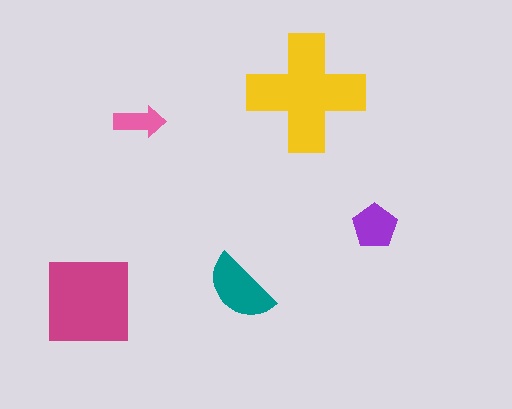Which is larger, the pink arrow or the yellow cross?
The yellow cross.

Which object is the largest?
The yellow cross.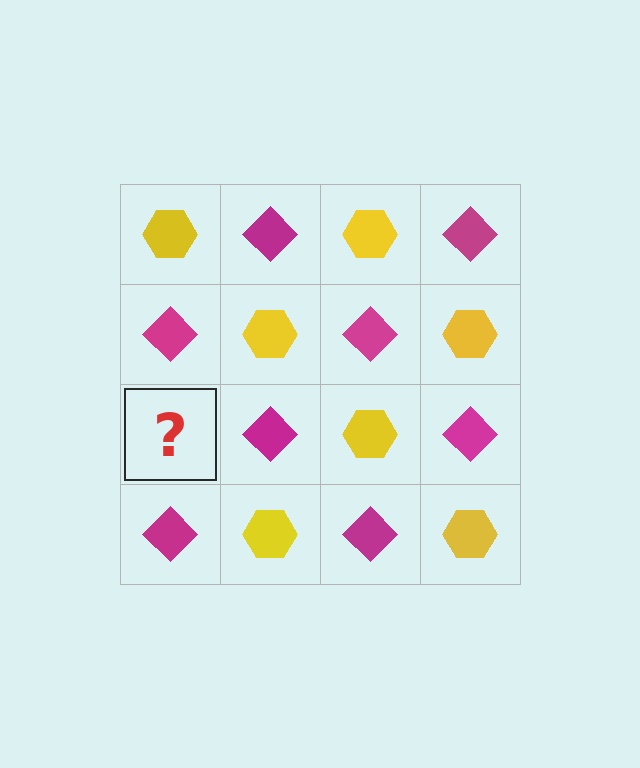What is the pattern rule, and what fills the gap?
The rule is that it alternates yellow hexagon and magenta diamond in a checkerboard pattern. The gap should be filled with a yellow hexagon.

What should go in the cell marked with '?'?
The missing cell should contain a yellow hexagon.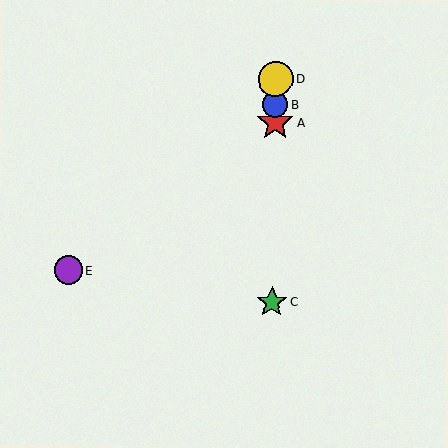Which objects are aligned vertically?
Objects A, B, C, D are aligned vertically.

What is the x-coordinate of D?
Object D is at x≈276.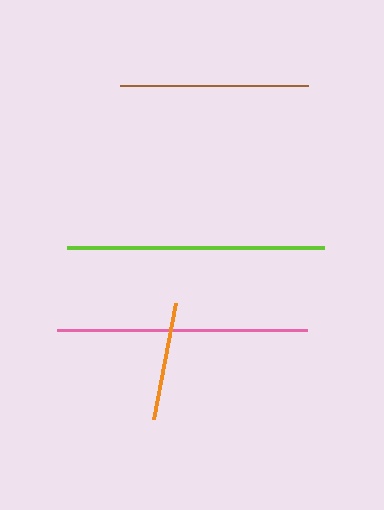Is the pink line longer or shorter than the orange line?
The pink line is longer than the orange line.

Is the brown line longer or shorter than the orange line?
The brown line is longer than the orange line.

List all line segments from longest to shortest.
From longest to shortest: lime, pink, brown, orange.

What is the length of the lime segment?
The lime segment is approximately 256 pixels long.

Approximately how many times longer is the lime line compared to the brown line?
The lime line is approximately 1.4 times the length of the brown line.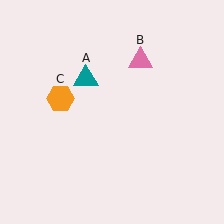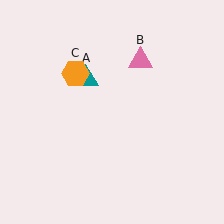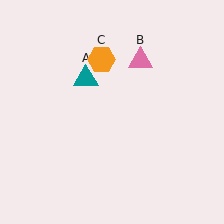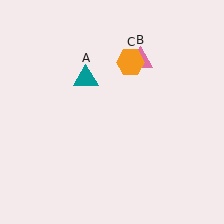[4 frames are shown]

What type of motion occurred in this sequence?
The orange hexagon (object C) rotated clockwise around the center of the scene.